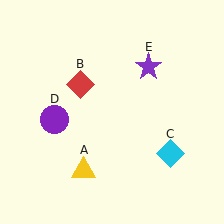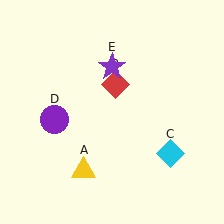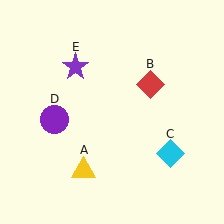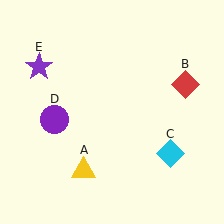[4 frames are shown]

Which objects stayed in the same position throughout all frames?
Yellow triangle (object A) and cyan diamond (object C) and purple circle (object D) remained stationary.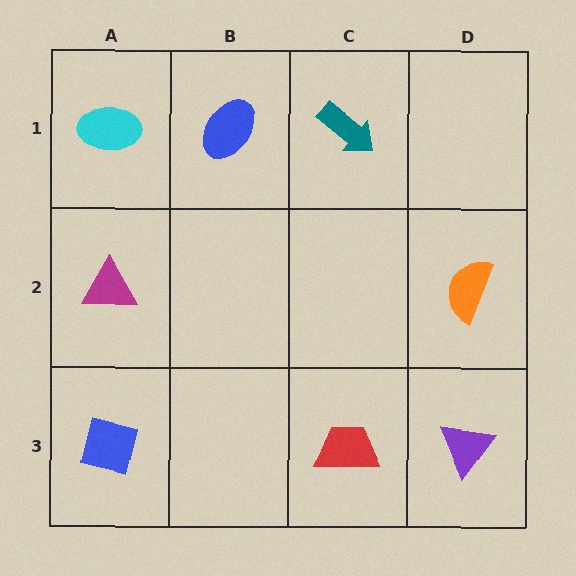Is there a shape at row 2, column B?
No, that cell is empty.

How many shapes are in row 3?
3 shapes.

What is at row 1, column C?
A teal arrow.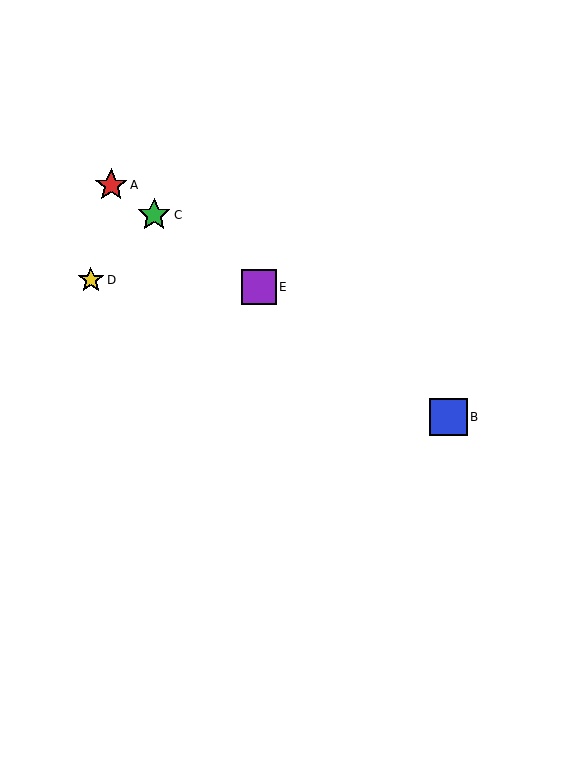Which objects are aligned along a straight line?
Objects A, B, C, E are aligned along a straight line.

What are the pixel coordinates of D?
Object D is at (91, 280).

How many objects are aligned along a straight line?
4 objects (A, B, C, E) are aligned along a straight line.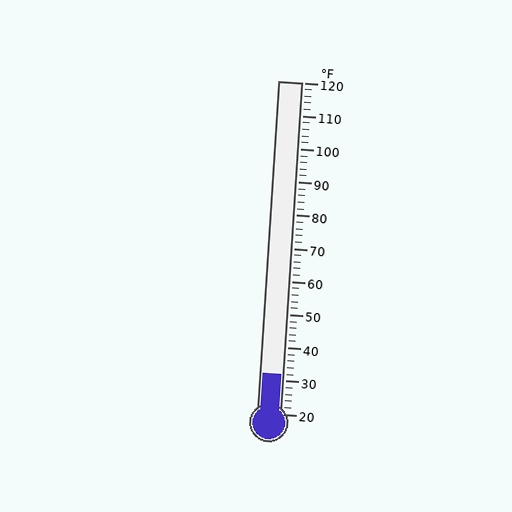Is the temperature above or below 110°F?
The temperature is below 110°F.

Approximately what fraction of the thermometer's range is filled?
The thermometer is filled to approximately 10% of its range.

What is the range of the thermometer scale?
The thermometer scale ranges from 20°F to 120°F.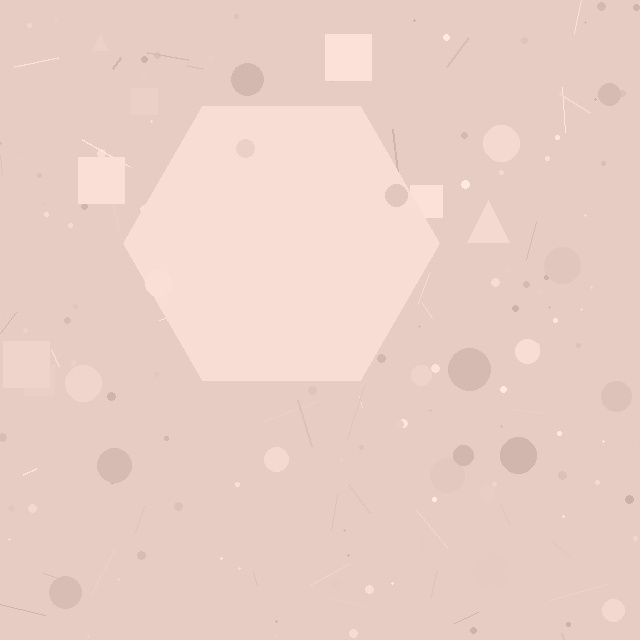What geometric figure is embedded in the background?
A hexagon is embedded in the background.